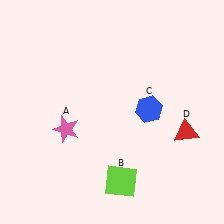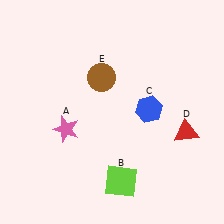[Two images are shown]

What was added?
A brown circle (E) was added in Image 2.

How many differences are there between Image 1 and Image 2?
There is 1 difference between the two images.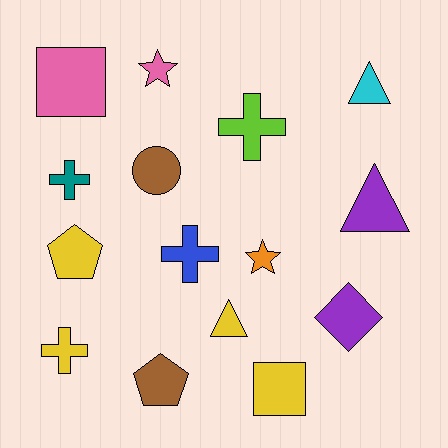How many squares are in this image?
There are 2 squares.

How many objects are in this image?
There are 15 objects.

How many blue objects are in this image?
There is 1 blue object.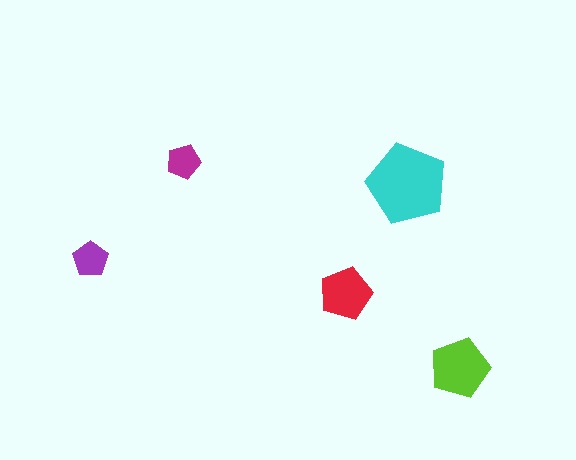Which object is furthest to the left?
The purple pentagon is leftmost.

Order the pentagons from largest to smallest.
the cyan one, the lime one, the red one, the purple one, the magenta one.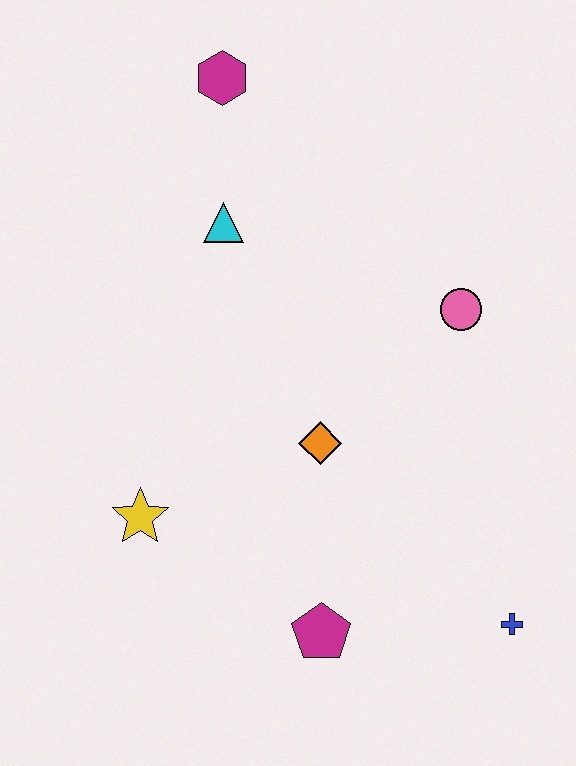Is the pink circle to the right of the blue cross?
No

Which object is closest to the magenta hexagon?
The cyan triangle is closest to the magenta hexagon.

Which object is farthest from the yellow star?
The magenta hexagon is farthest from the yellow star.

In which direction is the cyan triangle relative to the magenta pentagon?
The cyan triangle is above the magenta pentagon.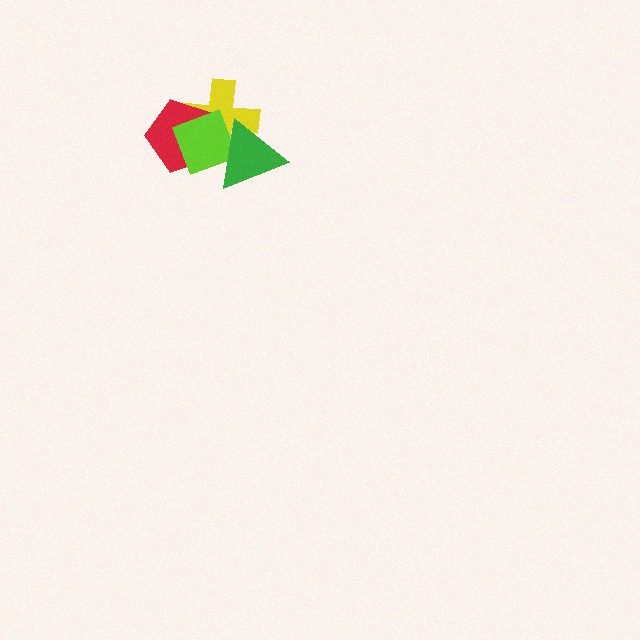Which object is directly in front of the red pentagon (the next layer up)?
The lime square is directly in front of the red pentagon.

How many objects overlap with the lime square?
3 objects overlap with the lime square.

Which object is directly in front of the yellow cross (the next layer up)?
The red pentagon is directly in front of the yellow cross.